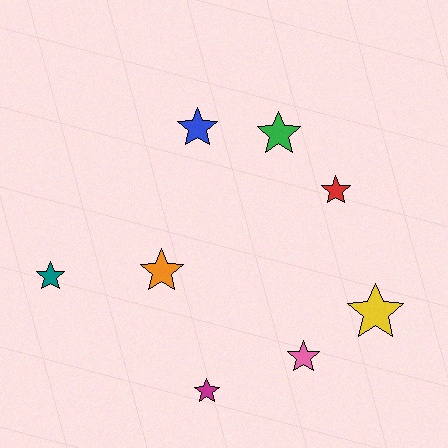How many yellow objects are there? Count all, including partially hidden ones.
There is 1 yellow object.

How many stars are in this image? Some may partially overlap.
There are 8 stars.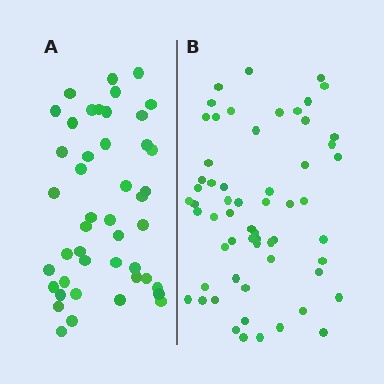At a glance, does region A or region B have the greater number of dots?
Region B (the right region) has more dots.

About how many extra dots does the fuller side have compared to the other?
Region B has approximately 15 more dots than region A.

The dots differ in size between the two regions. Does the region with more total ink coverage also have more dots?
No. Region A has more total ink coverage because its dots are larger, but region B actually contains more individual dots. Total area can be misleading — the number of items is what matters here.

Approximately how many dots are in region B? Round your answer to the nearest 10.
About 60 dots.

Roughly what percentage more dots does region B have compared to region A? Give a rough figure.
About 35% more.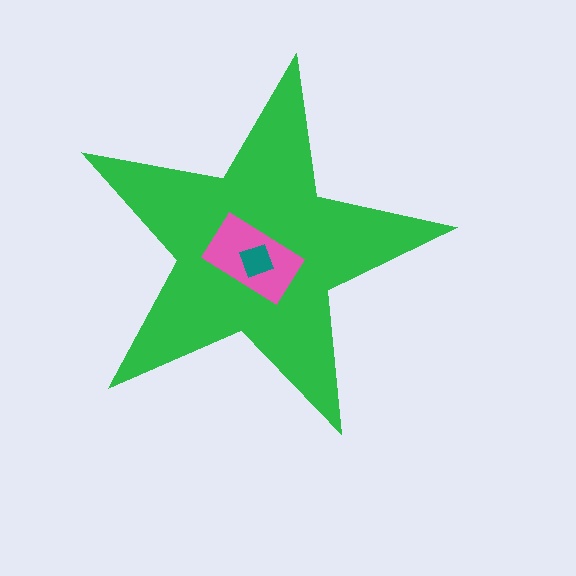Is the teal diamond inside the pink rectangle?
Yes.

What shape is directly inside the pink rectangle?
The teal diamond.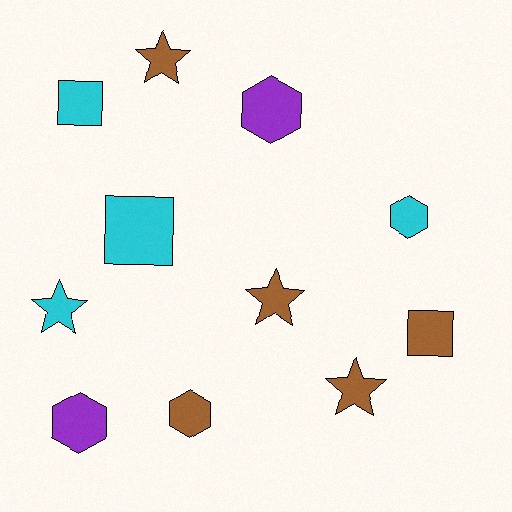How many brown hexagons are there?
There is 1 brown hexagon.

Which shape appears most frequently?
Hexagon, with 4 objects.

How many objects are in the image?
There are 11 objects.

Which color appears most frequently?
Brown, with 5 objects.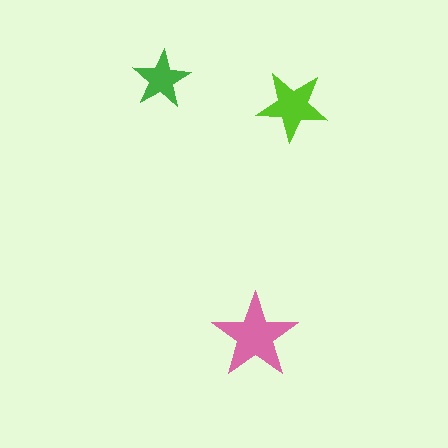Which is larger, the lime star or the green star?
The lime one.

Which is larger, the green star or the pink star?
The pink one.